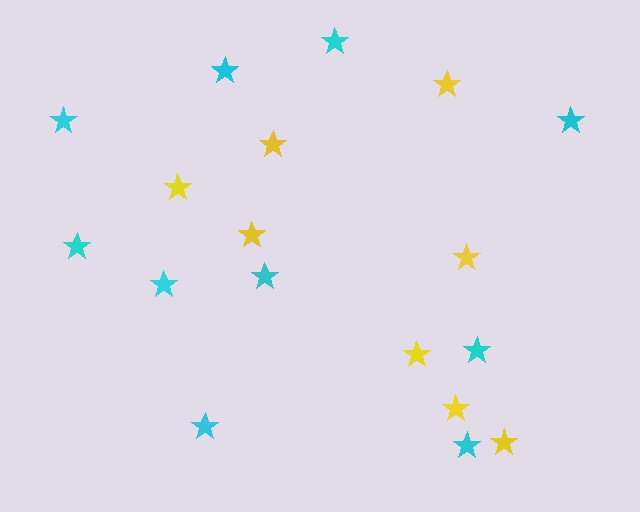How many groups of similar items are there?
There are 2 groups: one group of cyan stars (10) and one group of yellow stars (8).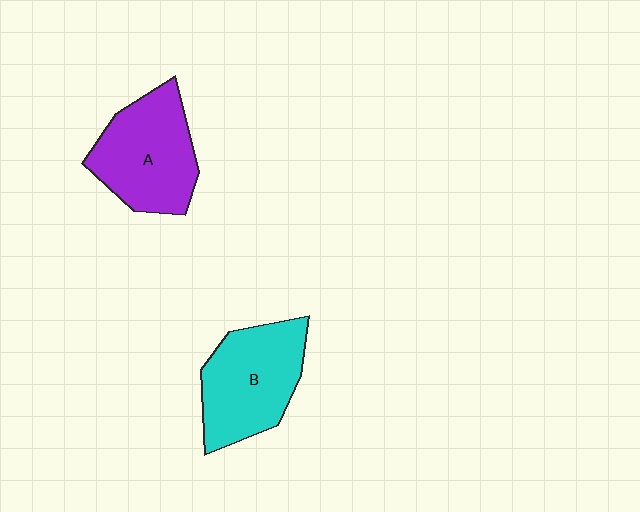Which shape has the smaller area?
Shape A (purple).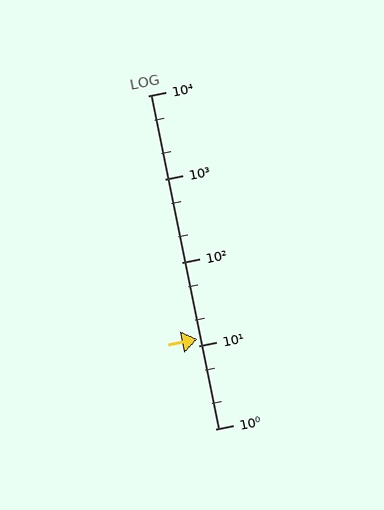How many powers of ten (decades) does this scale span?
The scale spans 4 decades, from 1 to 10000.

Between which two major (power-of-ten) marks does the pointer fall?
The pointer is between 10 and 100.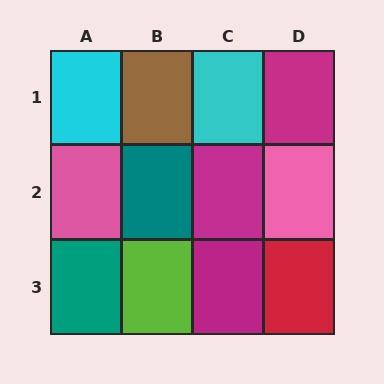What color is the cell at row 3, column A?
Teal.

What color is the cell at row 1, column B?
Brown.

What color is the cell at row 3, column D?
Red.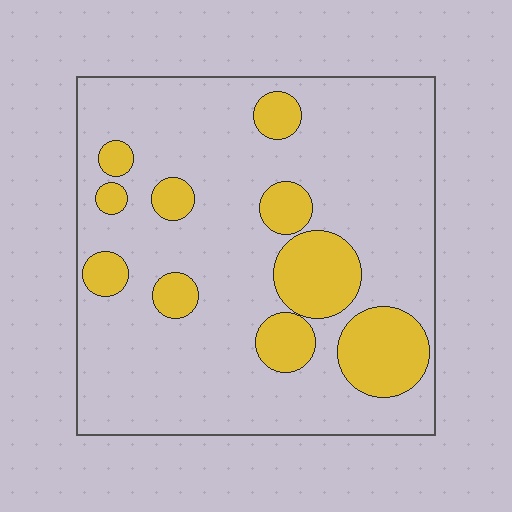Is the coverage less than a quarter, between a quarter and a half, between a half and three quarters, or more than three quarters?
Less than a quarter.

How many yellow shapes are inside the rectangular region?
10.